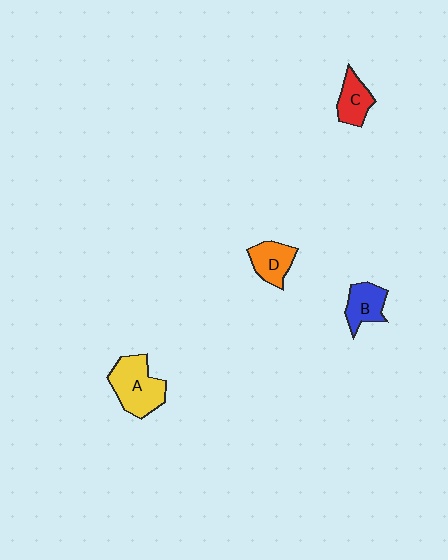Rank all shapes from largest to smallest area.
From largest to smallest: A (yellow), B (blue), D (orange), C (red).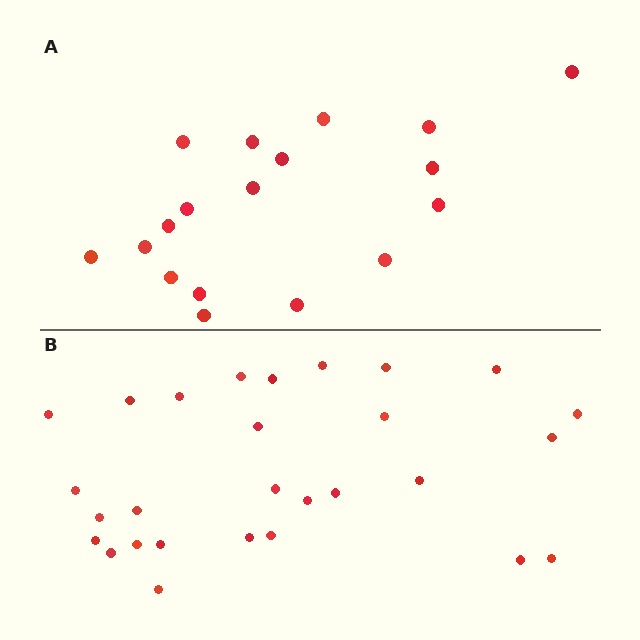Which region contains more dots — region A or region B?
Region B (the bottom region) has more dots.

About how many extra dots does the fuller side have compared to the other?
Region B has roughly 10 or so more dots than region A.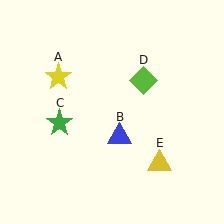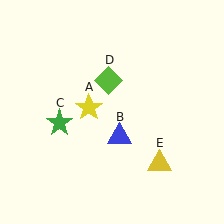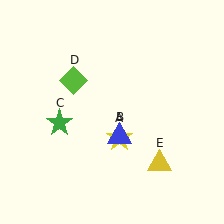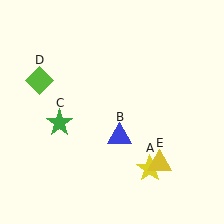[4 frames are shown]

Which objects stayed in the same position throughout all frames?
Blue triangle (object B) and green star (object C) and yellow triangle (object E) remained stationary.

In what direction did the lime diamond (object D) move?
The lime diamond (object D) moved left.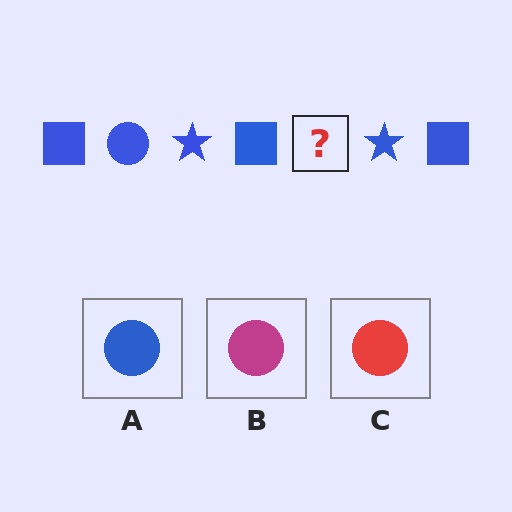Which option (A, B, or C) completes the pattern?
A.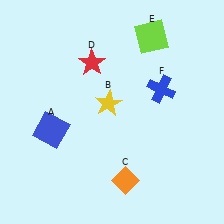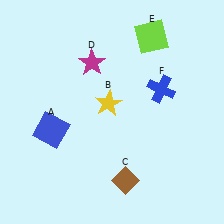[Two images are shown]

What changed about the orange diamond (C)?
In Image 1, C is orange. In Image 2, it changed to brown.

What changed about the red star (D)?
In Image 1, D is red. In Image 2, it changed to magenta.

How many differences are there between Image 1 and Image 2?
There are 2 differences between the two images.